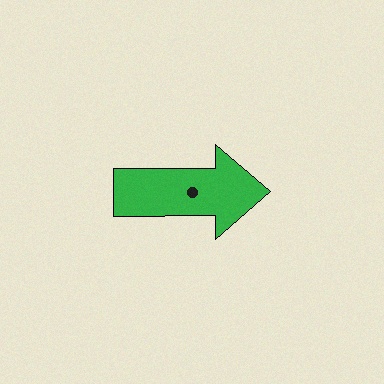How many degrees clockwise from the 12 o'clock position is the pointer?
Approximately 90 degrees.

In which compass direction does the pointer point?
East.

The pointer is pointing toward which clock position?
Roughly 3 o'clock.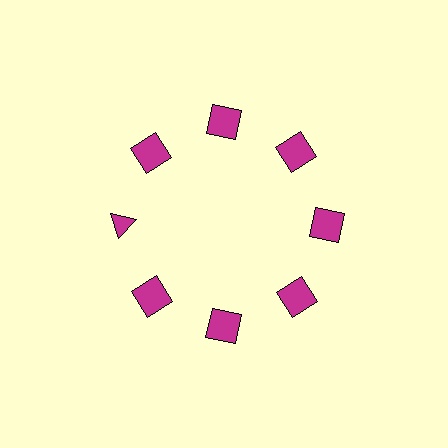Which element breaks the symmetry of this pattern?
The magenta triangle at roughly the 9 o'clock position breaks the symmetry. All other shapes are magenta squares.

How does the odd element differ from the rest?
It has a different shape: triangle instead of square.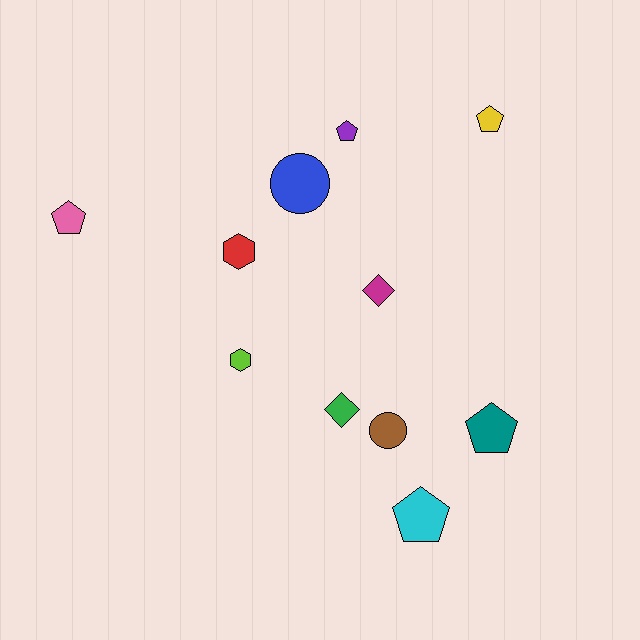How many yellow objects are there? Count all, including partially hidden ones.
There is 1 yellow object.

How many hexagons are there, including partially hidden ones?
There are 2 hexagons.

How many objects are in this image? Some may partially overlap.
There are 11 objects.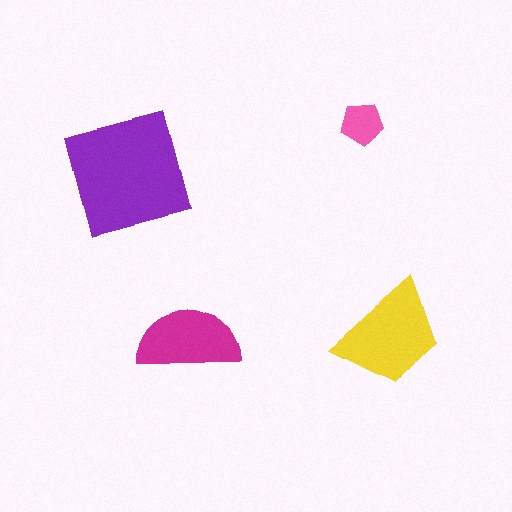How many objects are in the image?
There are 4 objects in the image.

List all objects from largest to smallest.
The purple square, the yellow trapezoid, the magenta semicircle, the pink pentagon.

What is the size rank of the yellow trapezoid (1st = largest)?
2nd.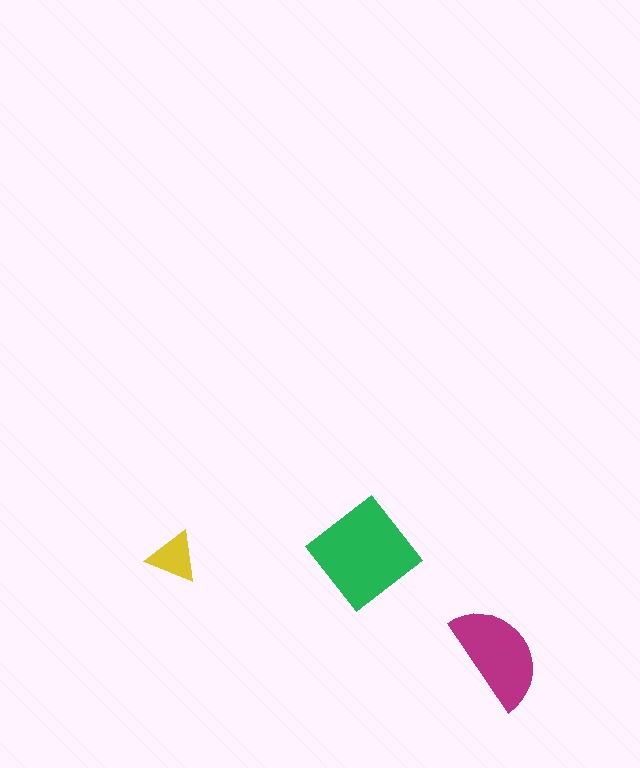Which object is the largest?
The green diamond.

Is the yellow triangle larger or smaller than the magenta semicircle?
Smaller.